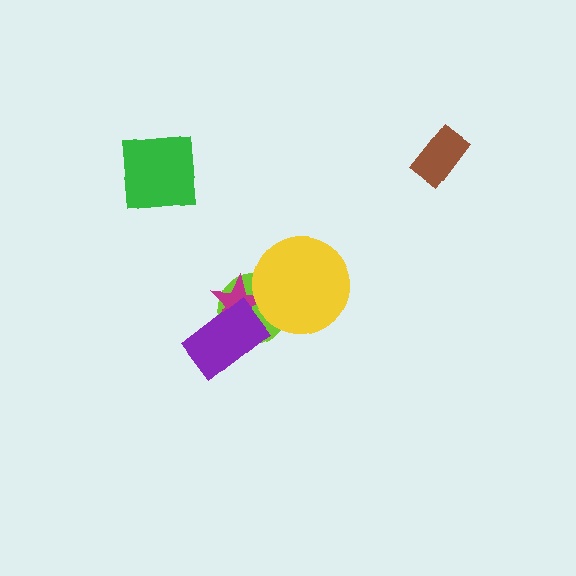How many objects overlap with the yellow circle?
2 objects overlap with the yellow circle.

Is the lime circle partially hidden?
Yes, it is partially covered by another shape.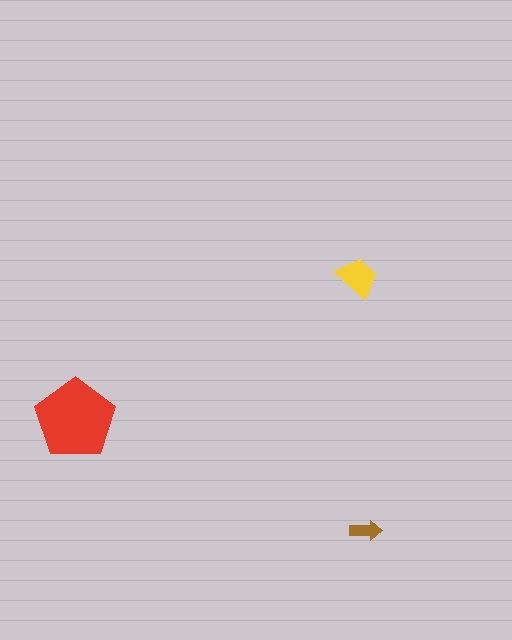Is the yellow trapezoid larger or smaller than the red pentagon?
Smaller.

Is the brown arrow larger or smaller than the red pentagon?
Smaller.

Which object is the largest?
The red pentagon.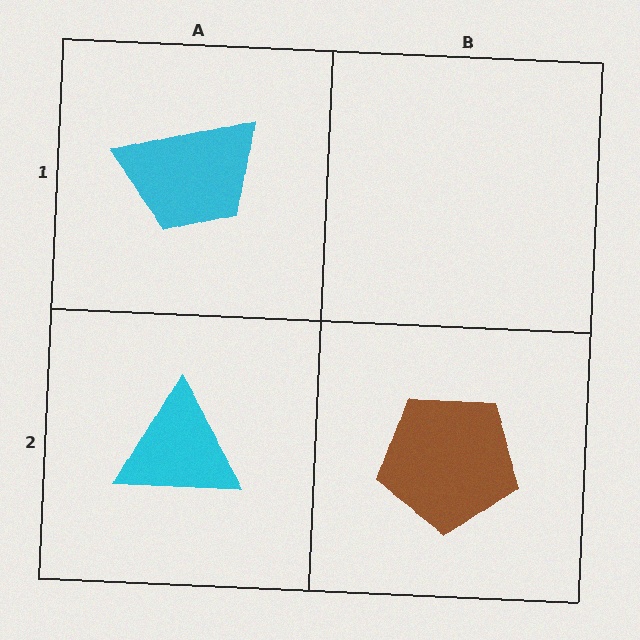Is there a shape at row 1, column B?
No, that cell is empty.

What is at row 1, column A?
A cyan trapezoid.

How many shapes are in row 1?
1 shape.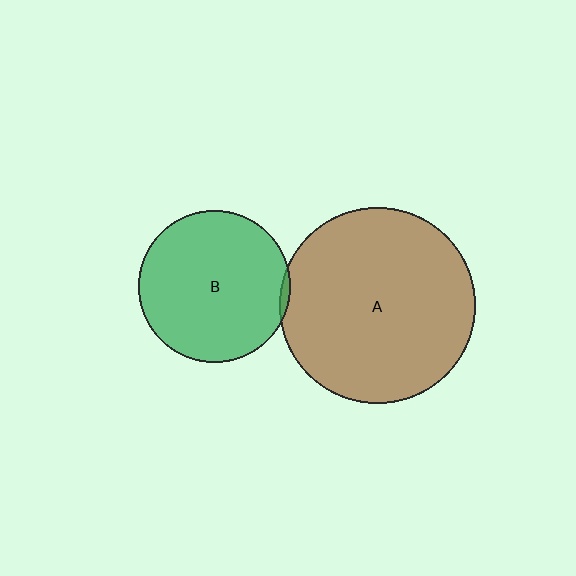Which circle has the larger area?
Circle A (brown).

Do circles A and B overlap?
Yes.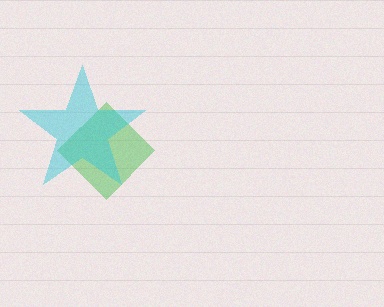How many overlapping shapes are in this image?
There are 2 overlapping shapes in the image.